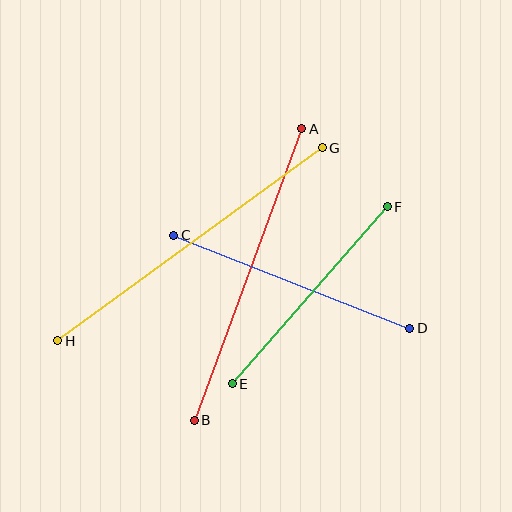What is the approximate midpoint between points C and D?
The midpoint is at approximately (292, 282) pixels.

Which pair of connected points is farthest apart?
Points G and H are farthest apart.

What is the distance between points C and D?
The distance is approximately 254 pixels.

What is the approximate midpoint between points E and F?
The midpoint is at approximately (310, 295) pixels.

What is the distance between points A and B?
The distance is approximately 311 pixels.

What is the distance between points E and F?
The distance is approximately 235 pixels.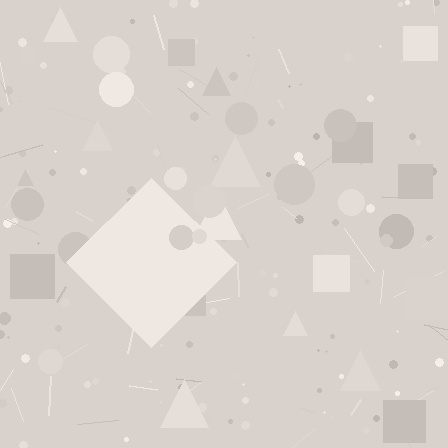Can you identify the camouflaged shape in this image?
The camouflaged shape is a diamond.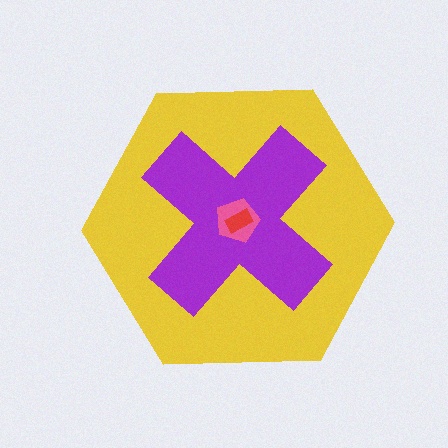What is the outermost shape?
The yellow hexagon.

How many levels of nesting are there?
4.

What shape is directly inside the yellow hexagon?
The purple cross.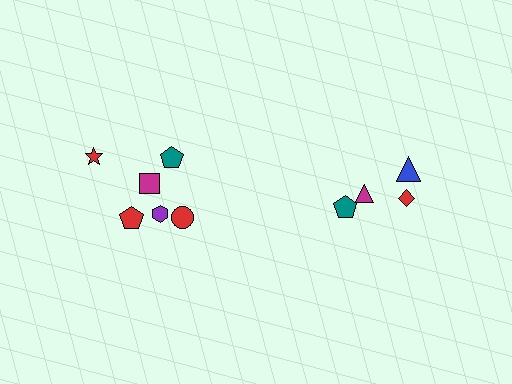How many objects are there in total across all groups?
There are 10 objects.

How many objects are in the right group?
There are 4 objects.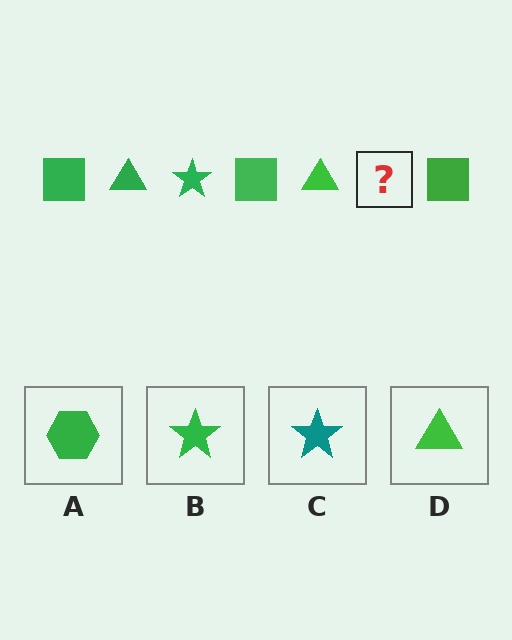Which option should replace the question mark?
Option B.